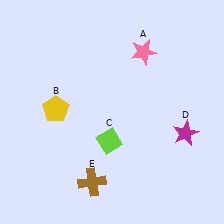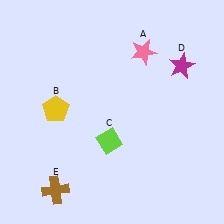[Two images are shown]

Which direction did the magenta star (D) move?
The magenta star (D) moved up.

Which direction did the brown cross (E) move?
The brown cross (E) moved left.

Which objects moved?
The objects that moved are: the magenta star (D), the brown cross (E).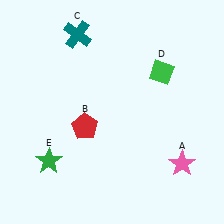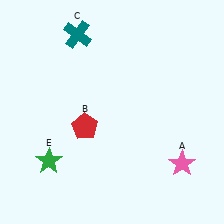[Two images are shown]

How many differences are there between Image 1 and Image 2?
There is 1 difference between the two images.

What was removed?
The green diamond (D) was removed in Image 2.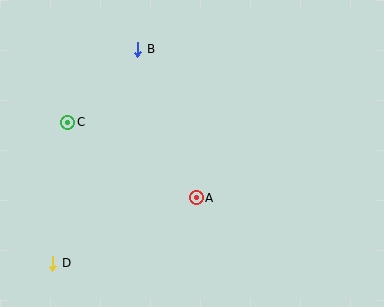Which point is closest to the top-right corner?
Point B is closest to the top-right corner.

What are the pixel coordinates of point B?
Point B is at (138, 49).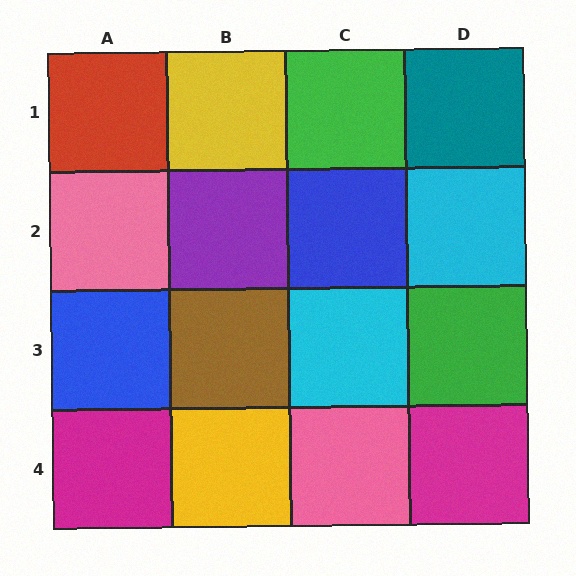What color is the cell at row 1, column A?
Red.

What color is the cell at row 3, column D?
Green.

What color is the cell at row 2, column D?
Cyan.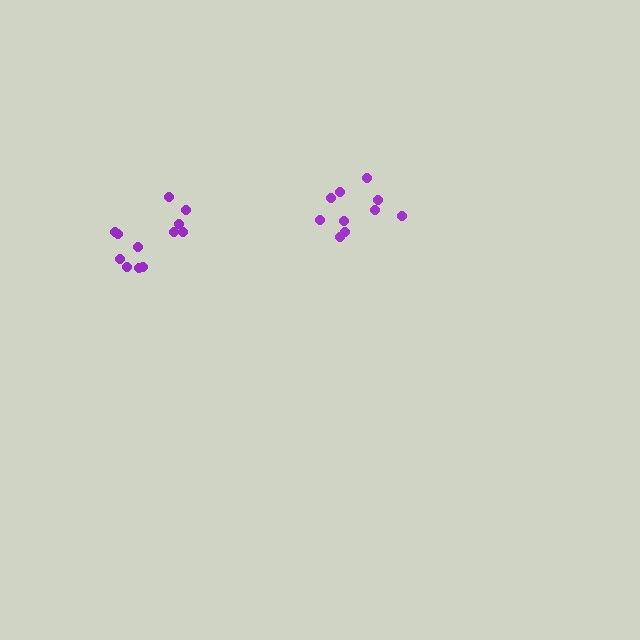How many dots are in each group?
Group 1: 10 dots, Group 2: 12 dots (22 total).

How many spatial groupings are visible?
There are 2 spatial groupings.